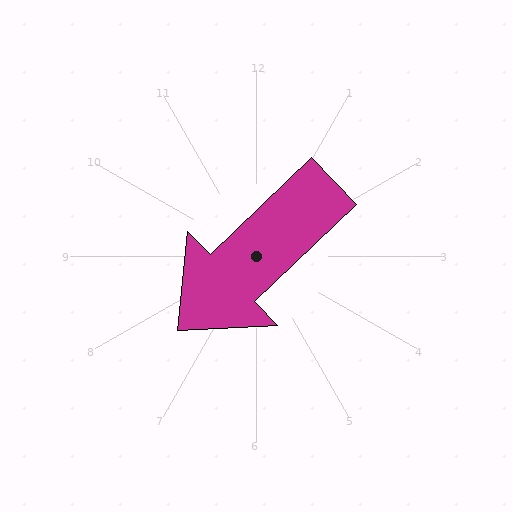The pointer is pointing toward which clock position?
Roughly 8 o'clock.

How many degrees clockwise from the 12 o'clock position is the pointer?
Approximately 226 degrees.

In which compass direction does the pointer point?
Southwest.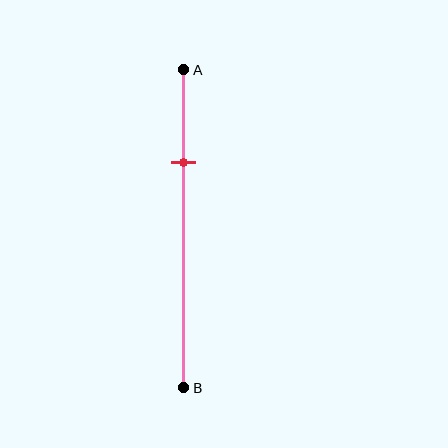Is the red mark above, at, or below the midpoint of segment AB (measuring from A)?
The red mark is above the midpoint of segment AB.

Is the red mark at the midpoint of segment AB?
No, the mark is at about 30% from A, not at the 50% midpoint.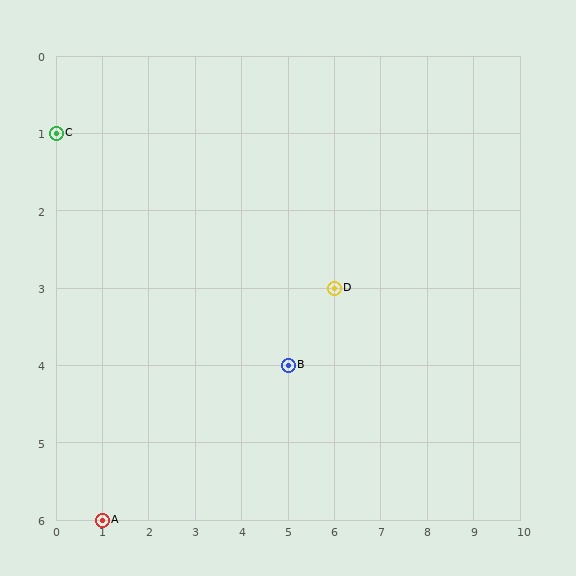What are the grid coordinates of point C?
Point C is at grid coordinates (0, 1).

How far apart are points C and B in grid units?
Points C and B are 5 columns and 3 rows apart (about 5.8 grid units diagonally).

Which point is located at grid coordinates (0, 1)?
Point C is at (0, 1).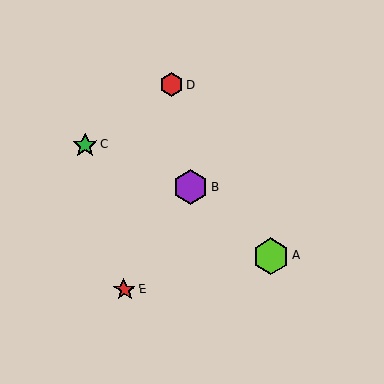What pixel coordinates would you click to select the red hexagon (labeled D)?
Click at (172, 85) to select the red hexagon D.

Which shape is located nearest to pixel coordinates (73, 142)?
The green star (labeled C) at (85, 145) is nearest to that location.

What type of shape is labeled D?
Shape D is a red hexagon.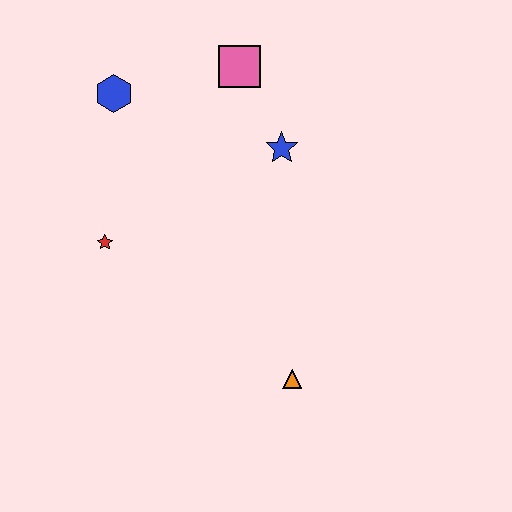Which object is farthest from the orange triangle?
The blue hexagon is farthest from the orange triangle.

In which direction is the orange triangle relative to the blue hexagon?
The orange triangle is below the blue hexagon.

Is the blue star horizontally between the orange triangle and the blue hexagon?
Yes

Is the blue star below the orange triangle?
No